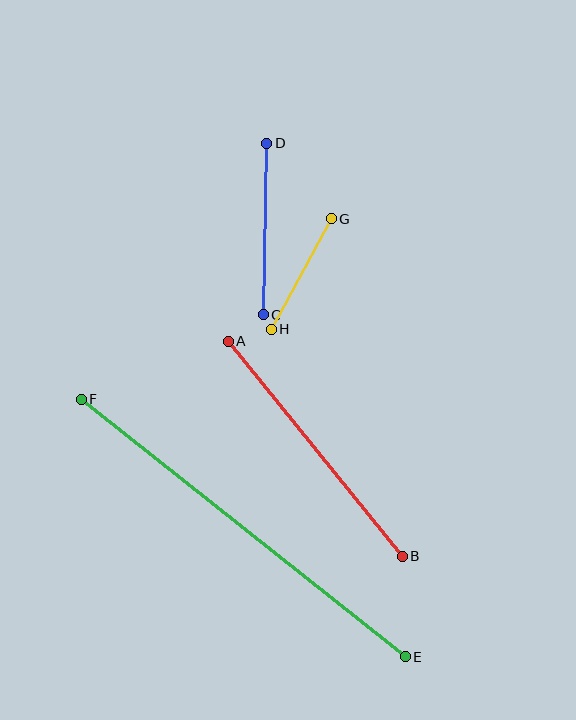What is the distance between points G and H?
The distance is approximately 126 pixels.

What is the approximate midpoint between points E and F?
The midpoint is at approximately (243, 528) pixels.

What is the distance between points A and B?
The distance is approximately 276 pixels.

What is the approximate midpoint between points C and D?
The midpoint is at approximately (265, 229) pixels.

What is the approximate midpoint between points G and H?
The midpoint is at approximately (301, 274) pixels.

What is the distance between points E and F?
The distance is approximately 414 pixels.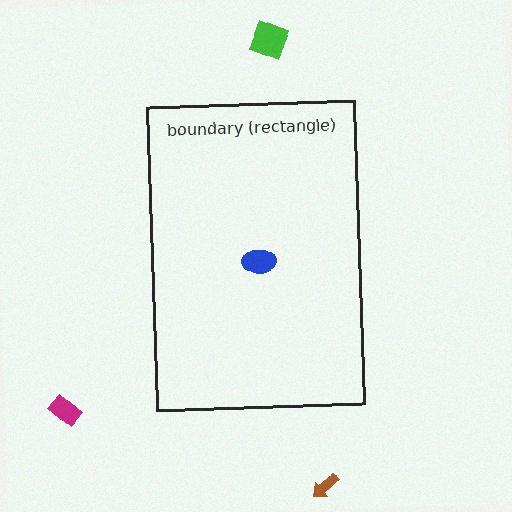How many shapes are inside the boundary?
1 inside, 3 outside.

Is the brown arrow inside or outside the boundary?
Outside.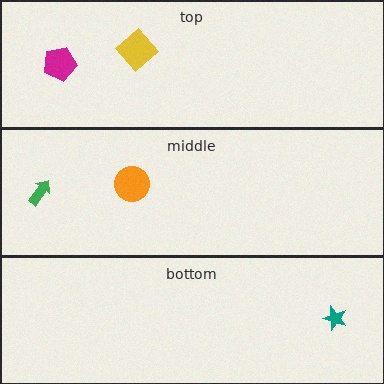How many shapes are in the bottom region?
1.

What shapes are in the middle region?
The green arrow, the orange circle.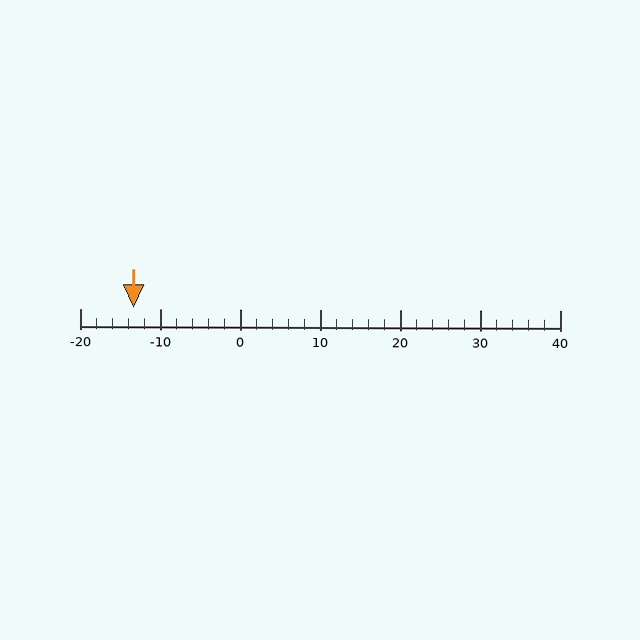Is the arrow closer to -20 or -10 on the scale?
The arrow is closer to -10.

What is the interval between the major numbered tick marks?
The major tick marks are spaced 10 units apart.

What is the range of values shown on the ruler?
The ruler shows values from -20 to 40.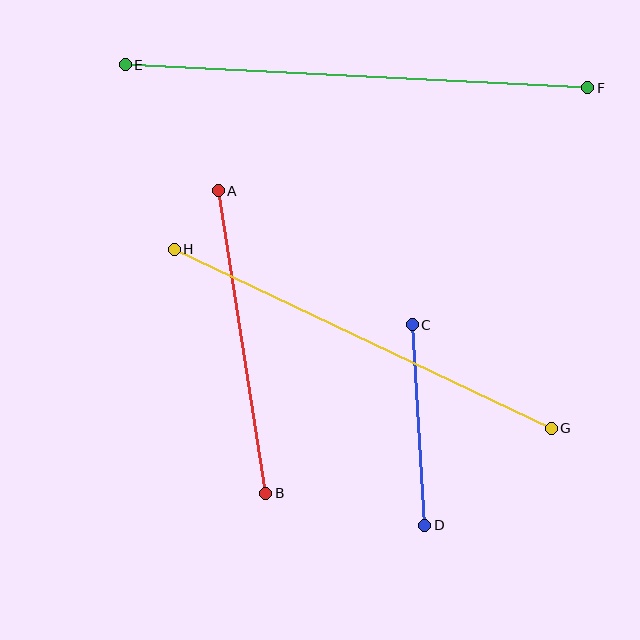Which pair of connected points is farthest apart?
Points E and F are farthest apart.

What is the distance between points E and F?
The distance is approximately 463 pixels.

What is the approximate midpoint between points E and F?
The midpoint is at approximately (356, 76) pixels.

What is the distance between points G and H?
The distance is approximately 417 pixels.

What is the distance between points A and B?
The distance is approximately 306 pixels.